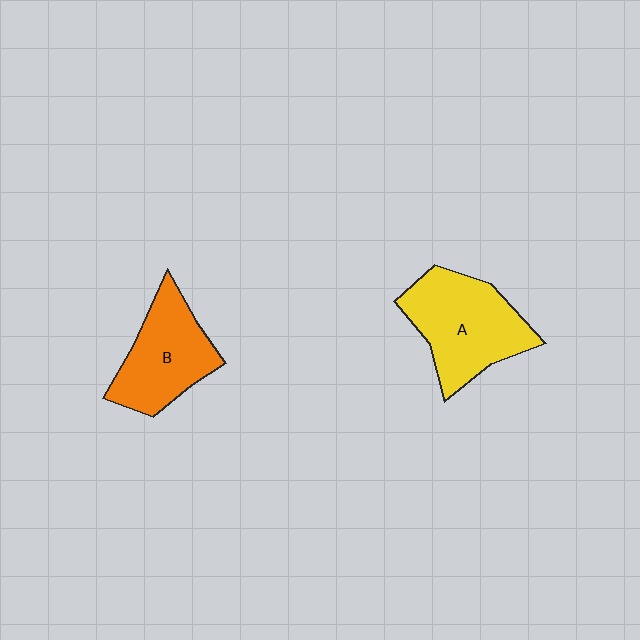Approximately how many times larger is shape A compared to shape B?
Approximately 1.2 times.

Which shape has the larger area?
Shape A (yellow).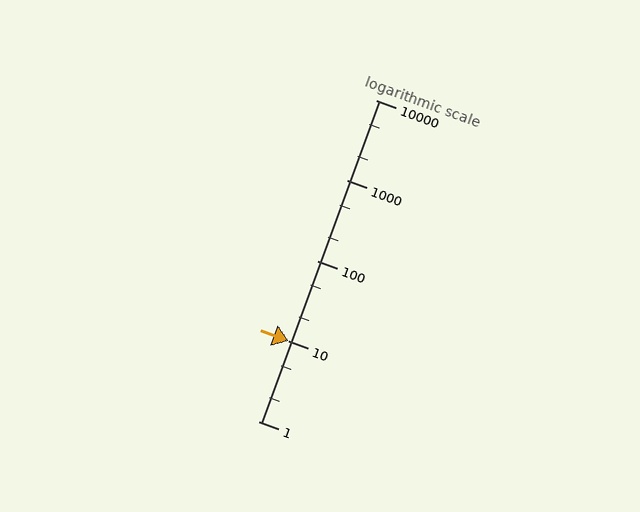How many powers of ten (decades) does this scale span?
The scale spans 4 decades, from 1 to 10000.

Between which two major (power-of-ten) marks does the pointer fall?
The pointer is between 10 and 100.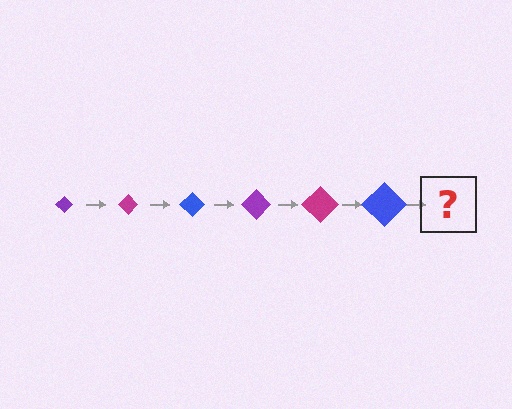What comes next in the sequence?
The next element should be a purple diamond, larger than the previous one.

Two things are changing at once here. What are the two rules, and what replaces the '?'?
The two rules are that the diamond grows larger each step and the color cycles through purple, magenta, and blue. The '?' should be a purple diamond, larger than the previous one.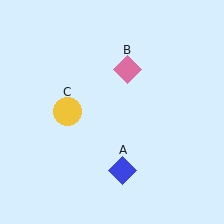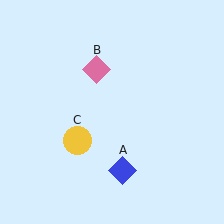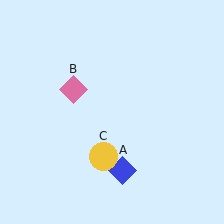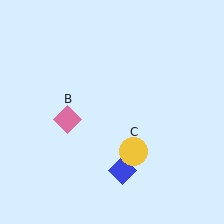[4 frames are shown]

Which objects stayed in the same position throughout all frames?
Blue diamond (object A) remained stationary.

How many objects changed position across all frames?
2 objects changed position: pink diamond (object B), yellow circle (object C).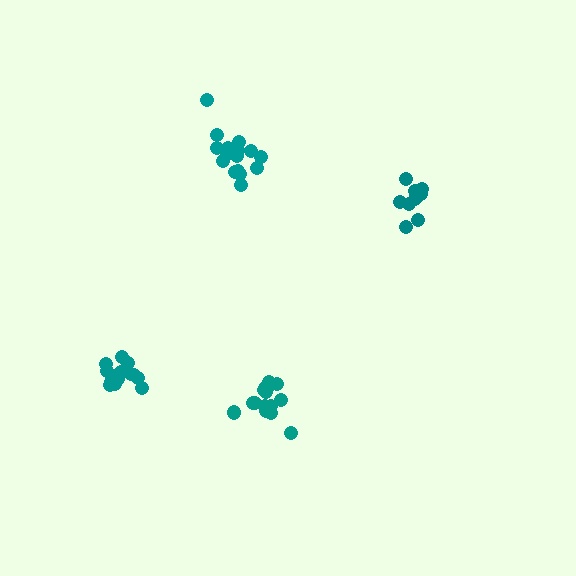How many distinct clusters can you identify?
There are 4 distinct clusters.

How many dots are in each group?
Group 1: 10 dots, Group 2: 14 dots, Group 3: 16 dots, Group 4: 16 dots (56 total).